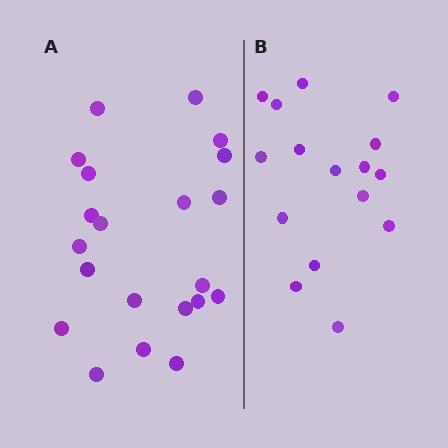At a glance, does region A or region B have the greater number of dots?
Region A (the left region) has more dots.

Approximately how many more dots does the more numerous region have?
Region A has about 5 more dots than region B.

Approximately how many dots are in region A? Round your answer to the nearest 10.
About 20 dots. (The exact count is 21, which rounds to 20.)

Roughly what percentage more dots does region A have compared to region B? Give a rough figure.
About 30% more.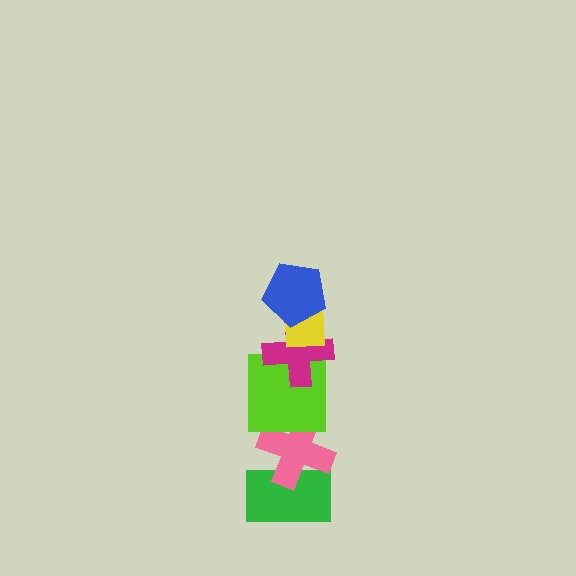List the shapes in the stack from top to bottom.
From top to bottom: the blue pentagon, the yellow rectangle, the magenta cross, the lime square, the pink cross, the green rectangle.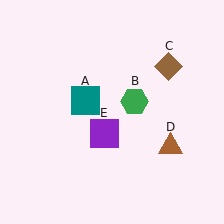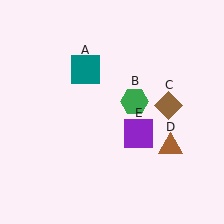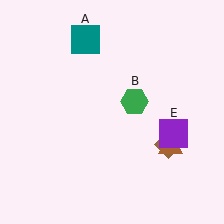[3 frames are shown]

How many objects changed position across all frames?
3 objects changed position: teal square (object A), brown diamond (object C), purple square (object E).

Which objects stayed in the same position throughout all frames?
Green hexagon (object B) and brown triangle (object D) remained stationary.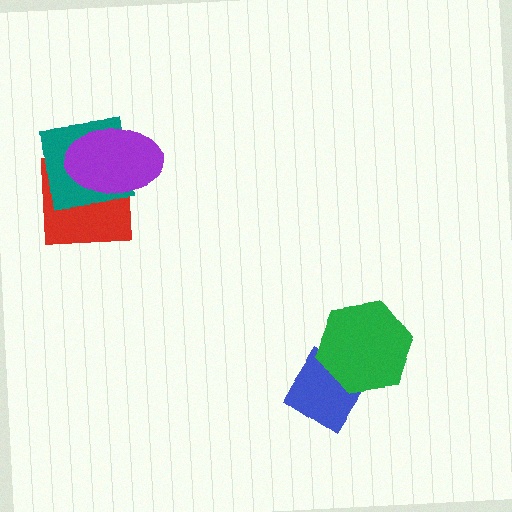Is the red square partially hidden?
Yes, it is partially covered by another shape.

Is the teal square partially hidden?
Yes, it is partially covered by another shape.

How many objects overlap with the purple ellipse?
2 objects overlap with the purple ellipse.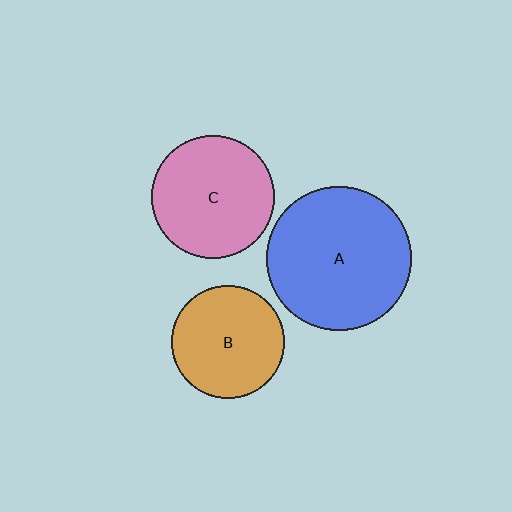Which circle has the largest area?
Circle A (blue).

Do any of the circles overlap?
No, none of the circles overlap.